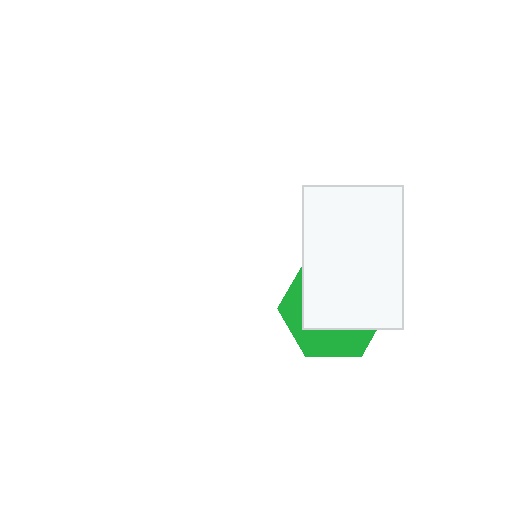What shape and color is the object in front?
The object in front is a white rectangle.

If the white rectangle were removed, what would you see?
You would see the complete green hexagon.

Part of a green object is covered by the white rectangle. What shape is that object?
It is a hexagon.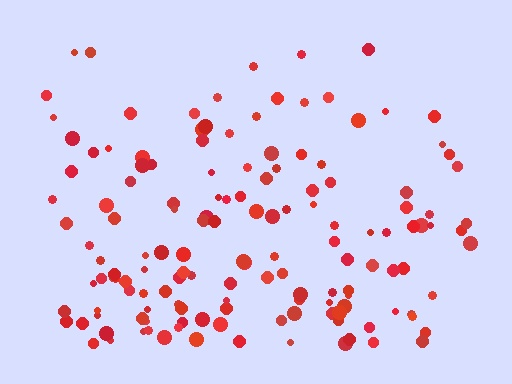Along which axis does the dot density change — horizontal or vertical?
Vertical.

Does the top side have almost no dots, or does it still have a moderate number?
Still a moderate number, just noticeably fewer than the bottom.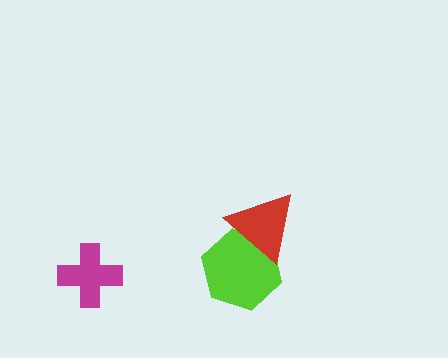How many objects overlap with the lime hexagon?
1 object overlaps with the lime hexagon.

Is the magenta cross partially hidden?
No, no other shape covers it.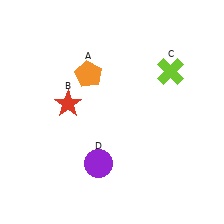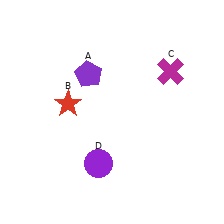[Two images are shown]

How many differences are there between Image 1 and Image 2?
There are 2 differences between the two images.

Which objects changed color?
A changed from orange to purple. C changed from lime to magenta.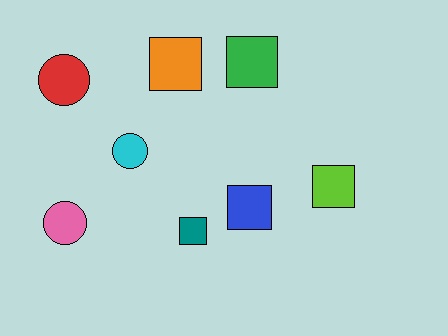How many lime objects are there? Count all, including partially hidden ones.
There is 1 lime object.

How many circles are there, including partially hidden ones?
There are 3 circles.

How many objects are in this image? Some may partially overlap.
There are 8 objects.